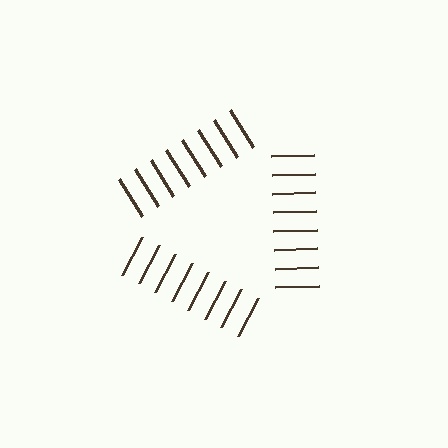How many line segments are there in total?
24 — 8 along each of the 3 edges.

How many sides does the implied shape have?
3 sides — the line-ends trace a triangle.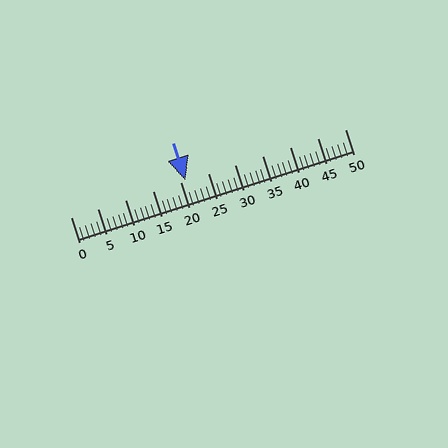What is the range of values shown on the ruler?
The ruler shows values from 0 to 50.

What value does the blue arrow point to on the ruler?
The blue arrow points to approximately 21.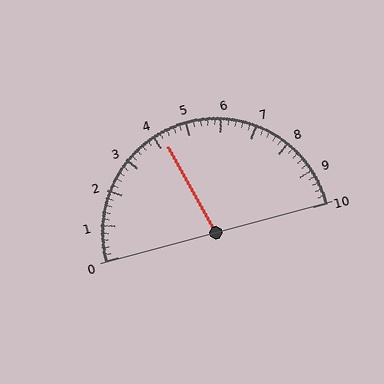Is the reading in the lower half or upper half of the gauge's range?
The reading is in the lower half of the range (0 to 10).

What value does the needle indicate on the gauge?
The needle indicates approximately 4.2.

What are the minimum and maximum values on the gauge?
The gauge ranges from 0 to 10.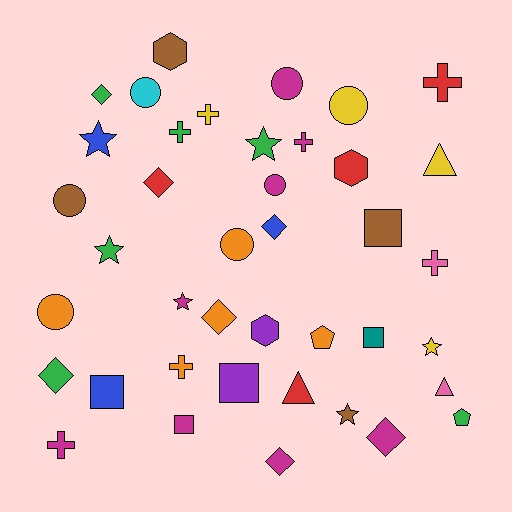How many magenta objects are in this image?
There are 8 magenta objects.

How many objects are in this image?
There are 40 objects.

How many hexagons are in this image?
There are 3 hexagons.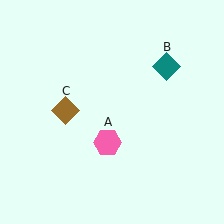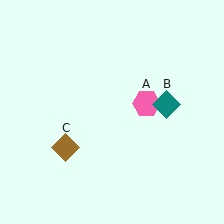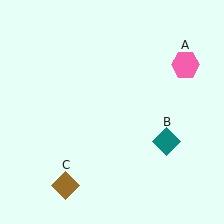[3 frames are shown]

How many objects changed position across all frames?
3 objects changed position: pink hexagon (object A), teal diamond (object B), brown diamond (object C).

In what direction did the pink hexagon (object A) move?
The pink hexagon (object A) moved up and to the right.